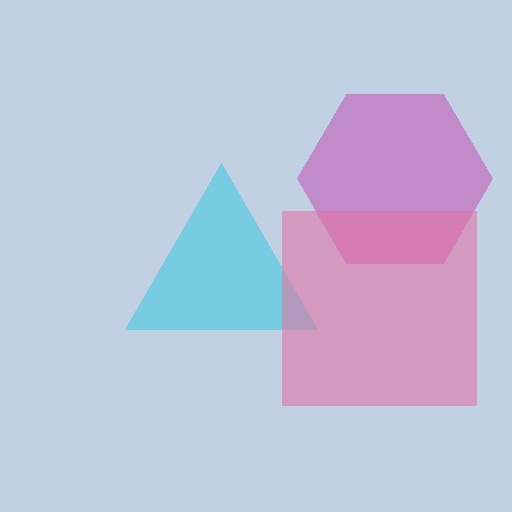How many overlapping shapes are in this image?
There are 3 overlapping shapes in the image.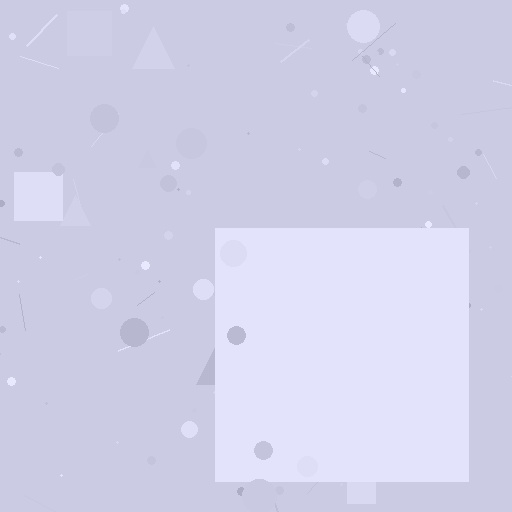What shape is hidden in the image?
A square is hidden in the image.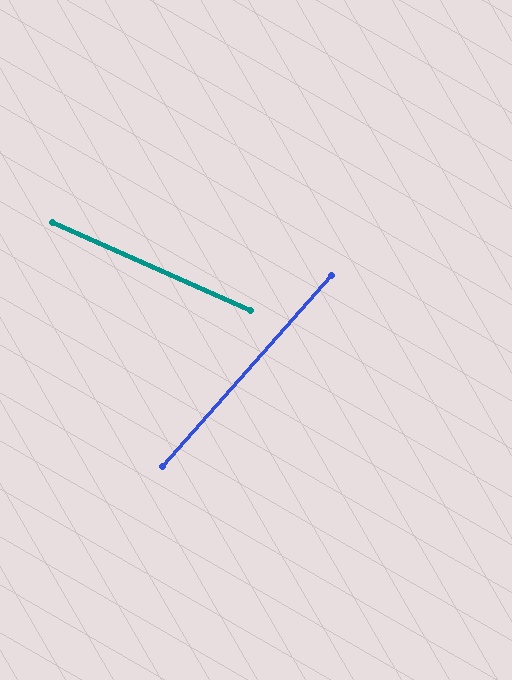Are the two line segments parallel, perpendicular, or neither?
Neither parallel nor perpendicular — they differ by about 73°.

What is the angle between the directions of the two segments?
Approximately 73 degrees.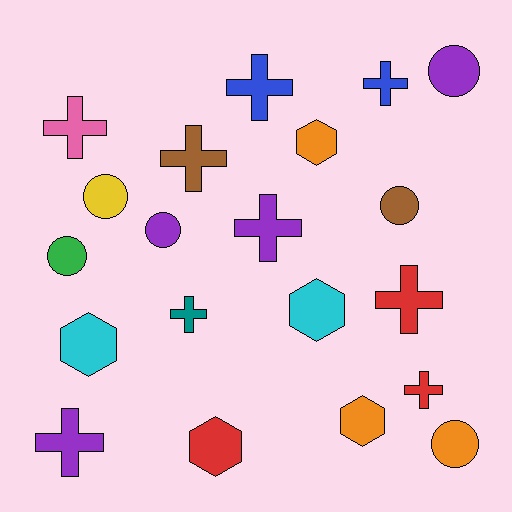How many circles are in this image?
There are 6 circles.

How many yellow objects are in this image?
There is 1 yellow object.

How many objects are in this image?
There are 20 objects.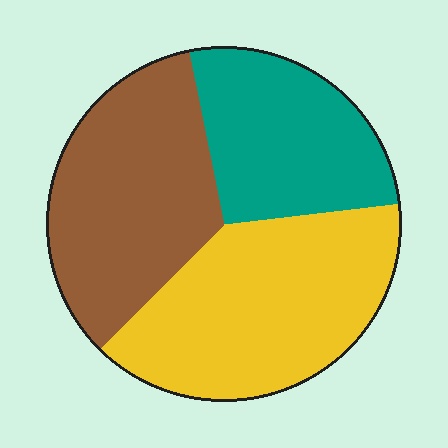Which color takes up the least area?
Teal, at roughly 25%.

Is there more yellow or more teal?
Yellow.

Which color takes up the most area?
Yellow, at roughly 40%.